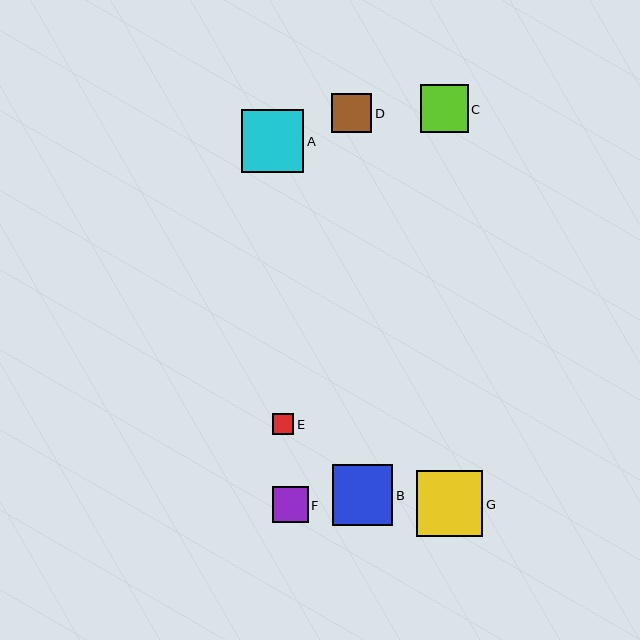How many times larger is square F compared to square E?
Square F is approximately 1.7 times the size of square E.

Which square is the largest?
Square G is the largest with a size of approximately 66 pixels.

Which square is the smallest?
Square E is the smallest with a size of approximately 21 pixels.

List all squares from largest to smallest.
From largest to smallest: G, A, B, C, D, F, E.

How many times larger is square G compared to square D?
Square G is approximately 1.7 times the size of square D.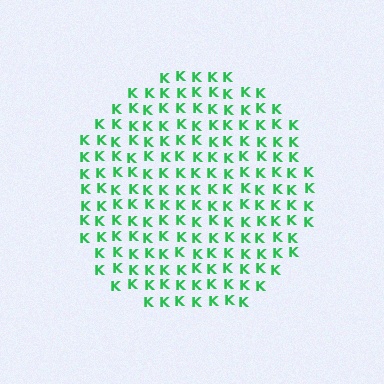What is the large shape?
The large shape is a circle.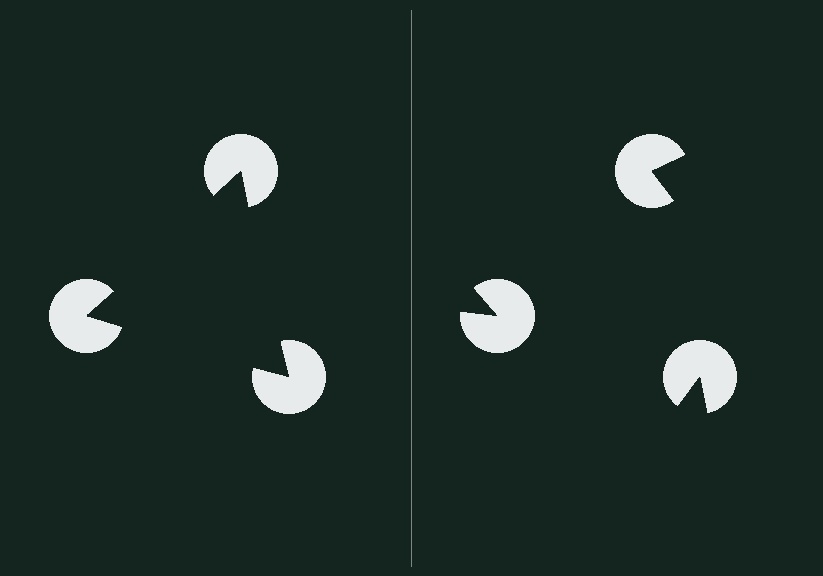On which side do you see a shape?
An illusory triangle appears on the left side. On the right side the wedge cuts are rotated, so no coherent shape forms.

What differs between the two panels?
The pac-man discs are positioned identically on both sides; only the wedge orientations differ. On the left they align to a triangle; on the right they are misaligned.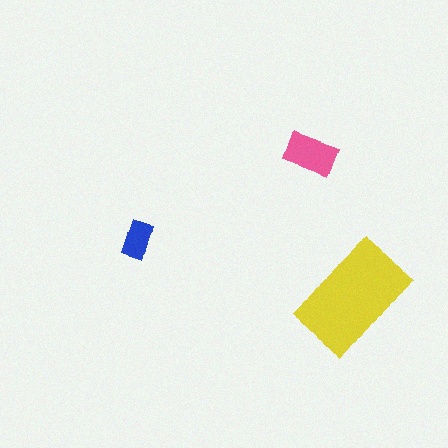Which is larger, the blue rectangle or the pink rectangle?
The pink one.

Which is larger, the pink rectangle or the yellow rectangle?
The yellow one.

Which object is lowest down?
The yellow rectangle is bottommost.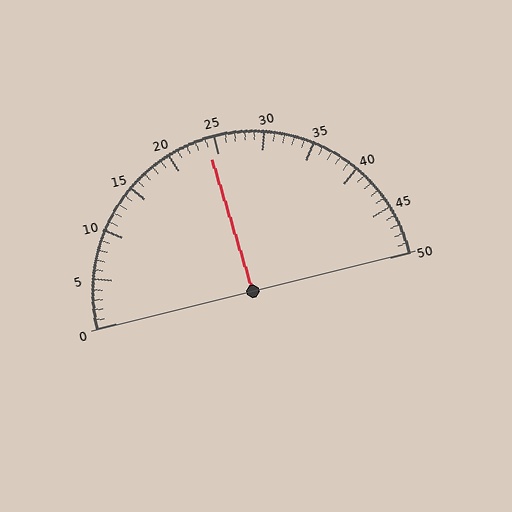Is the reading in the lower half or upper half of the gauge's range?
The reading is in the lower half of the range (0 to 50).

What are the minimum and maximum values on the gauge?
The gauge ranges from 0 to 50.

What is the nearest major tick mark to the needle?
The nearest major tick mark is 25.